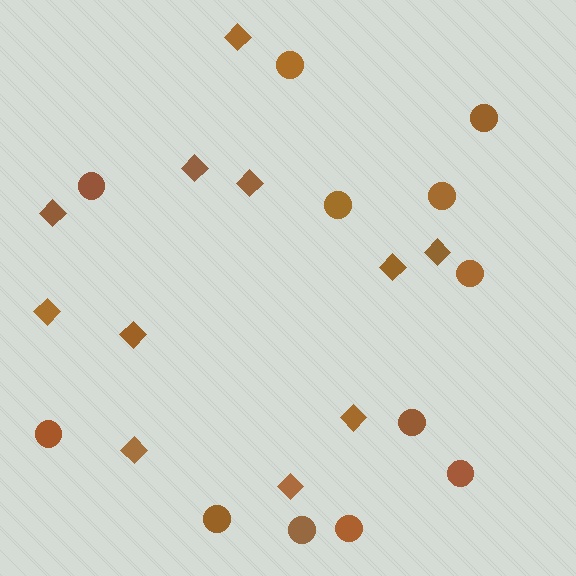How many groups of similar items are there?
There are 2 groups: one group of diamonds (11) and one group of circles (12).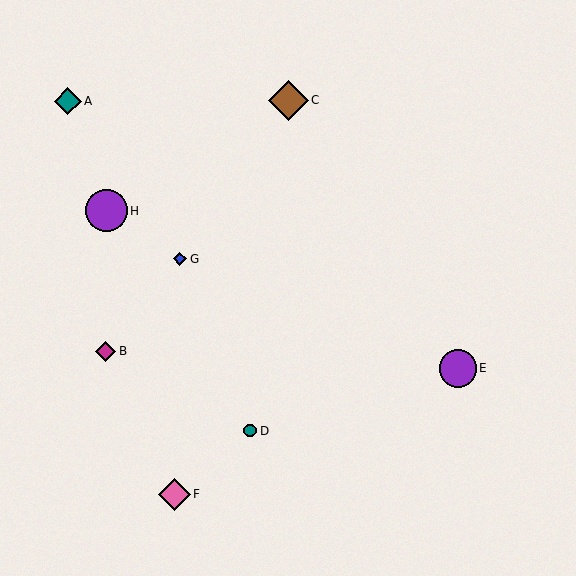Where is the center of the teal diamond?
The center of the teal diamond is at (68, 101).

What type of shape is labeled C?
Shape C is a brown diamond.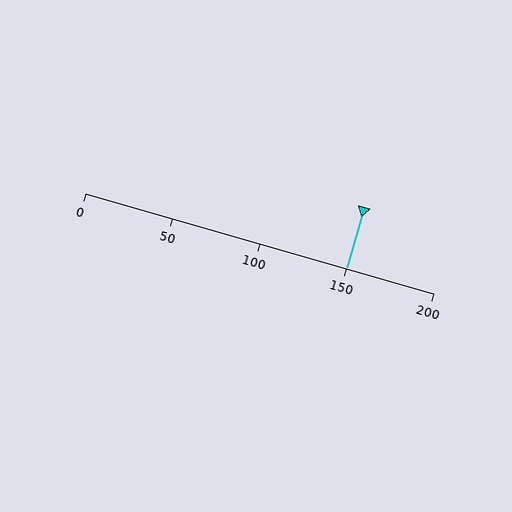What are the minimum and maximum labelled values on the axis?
The axis runs from 0 to 200.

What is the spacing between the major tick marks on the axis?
The major ticks are spaced 50 apart.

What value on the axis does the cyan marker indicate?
The marker indicates approximately 150.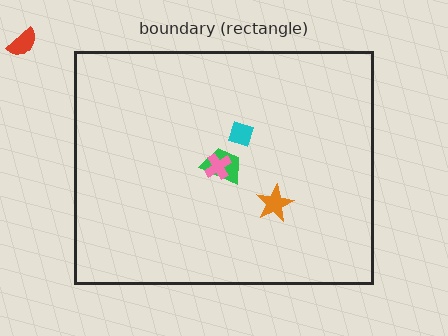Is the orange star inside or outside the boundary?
Inside.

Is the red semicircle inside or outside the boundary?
Outside.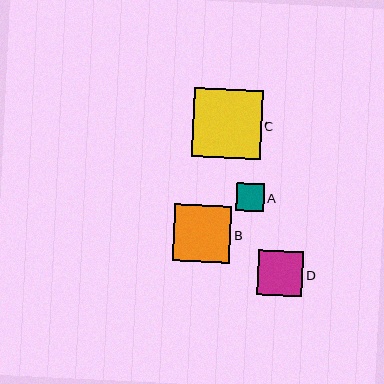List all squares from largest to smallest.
From largest to smallest: C, B, D, A.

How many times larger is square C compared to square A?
Square C is approximately 2.5 times the size of square A.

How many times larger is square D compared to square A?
Square D is approximately 1.6 times the size of square A.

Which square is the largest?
Square C is the largest with a size of approximately 69 pixels.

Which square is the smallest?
Square A is the smallest with a size of approximately 28 pixels.